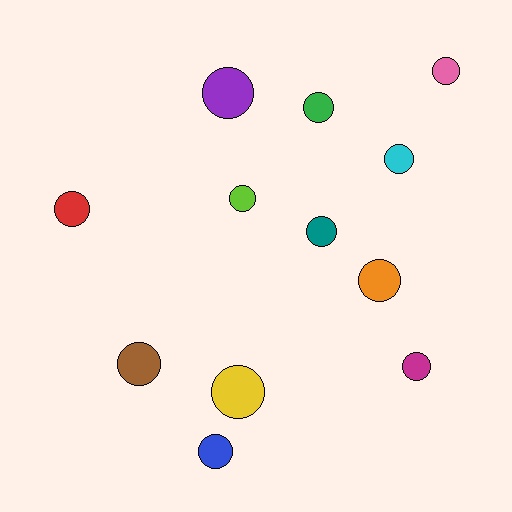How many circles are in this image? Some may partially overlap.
There are 12 circles.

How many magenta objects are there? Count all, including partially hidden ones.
There is 1 magenta object.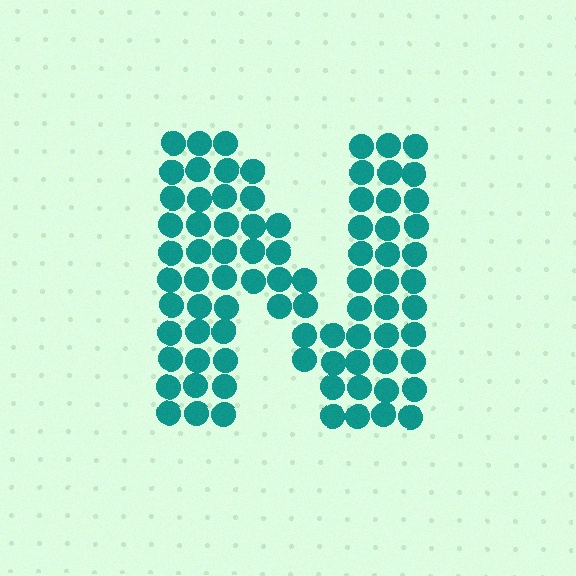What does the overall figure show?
The overall figure shows the letter N.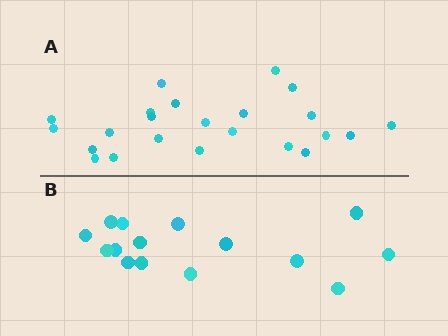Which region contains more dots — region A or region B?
Region A (the top region) has more dots.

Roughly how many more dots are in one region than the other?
Region A has roughly 8 or so more dots than region B.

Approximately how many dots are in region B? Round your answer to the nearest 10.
About 20 dots. (The exact count is 15, which rounds to 20.)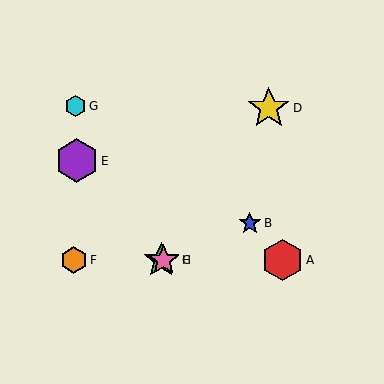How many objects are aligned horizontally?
4 objects (A, C, F, H) are aligned horizontally.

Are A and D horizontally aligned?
No, A is at y≈260 and D is at y≈108.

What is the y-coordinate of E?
Object E is at y≈161.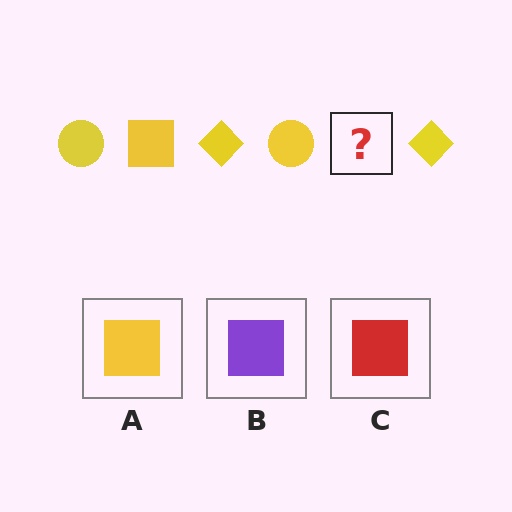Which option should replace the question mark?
Option A.